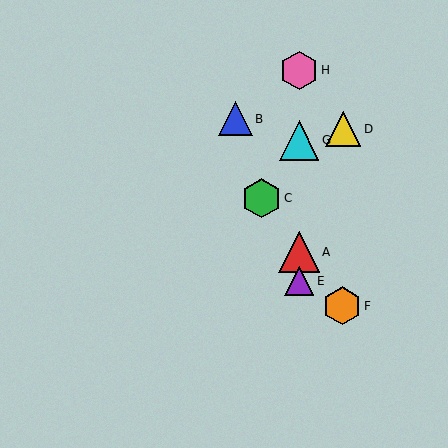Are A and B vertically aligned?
No, A is at x≈299 and B is at x≈235.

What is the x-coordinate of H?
Object H is at x≈299.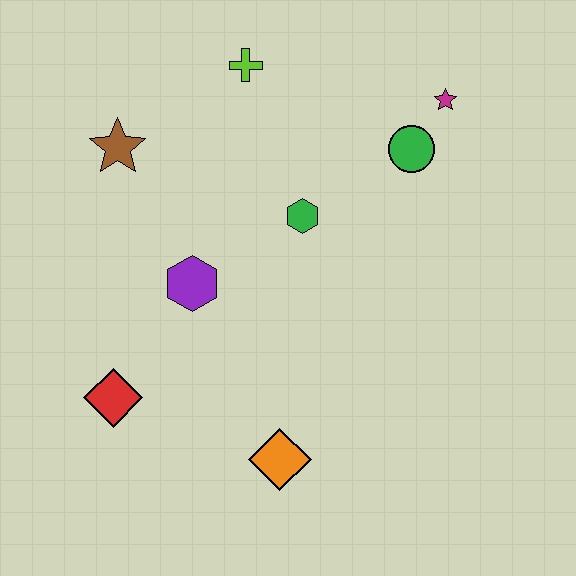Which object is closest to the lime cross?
The brown star is closest to the lime cross.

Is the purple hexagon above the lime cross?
No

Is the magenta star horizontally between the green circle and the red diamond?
No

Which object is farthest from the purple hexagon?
The magenta star is farthest from the purple hexagon.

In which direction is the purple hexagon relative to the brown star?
The purple hexagon is below the brown star.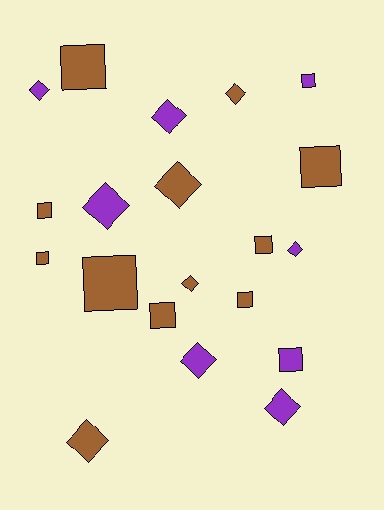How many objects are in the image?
There are 20 objects.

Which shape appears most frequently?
Diamond, with 10 objects.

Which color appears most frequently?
Brown, with 12 objects.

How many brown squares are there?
There are 8 brown squares.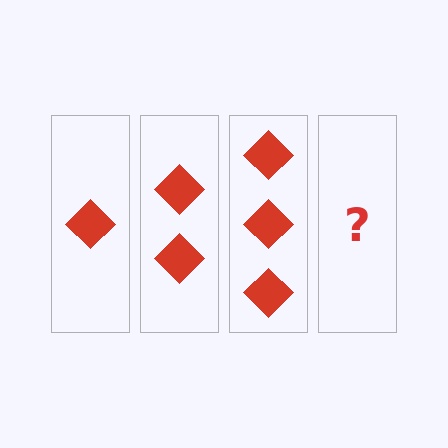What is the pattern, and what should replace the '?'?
The pattern is that each step adds one more diamond. The '?' should be 4 diamonds.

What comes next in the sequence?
The next element should be 4 diamonds.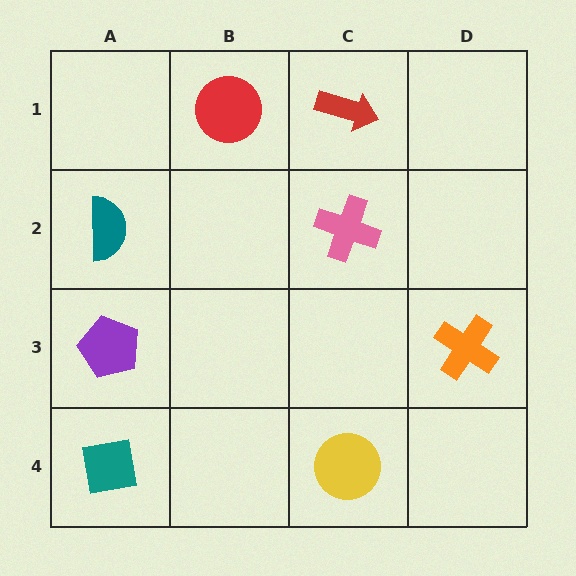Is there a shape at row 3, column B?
No, that cell is empty.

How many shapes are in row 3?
2 shapes.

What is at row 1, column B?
A red circle.